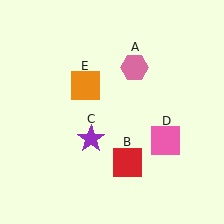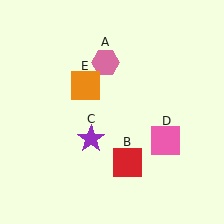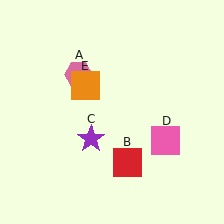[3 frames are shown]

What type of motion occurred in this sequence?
The pink hexagon (object A) rotated counterclockwise around the center of the scene.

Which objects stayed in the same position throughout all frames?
Red square (object B) and purple star (object C) and pink square (object D) and orange square (object E) remained stationary.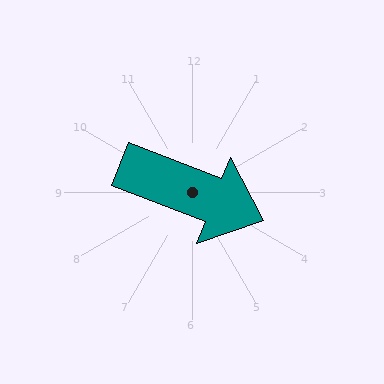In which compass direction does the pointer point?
East.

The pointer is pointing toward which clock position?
Roughly 4 o'clock.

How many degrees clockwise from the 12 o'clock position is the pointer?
Approximately 111 degrees.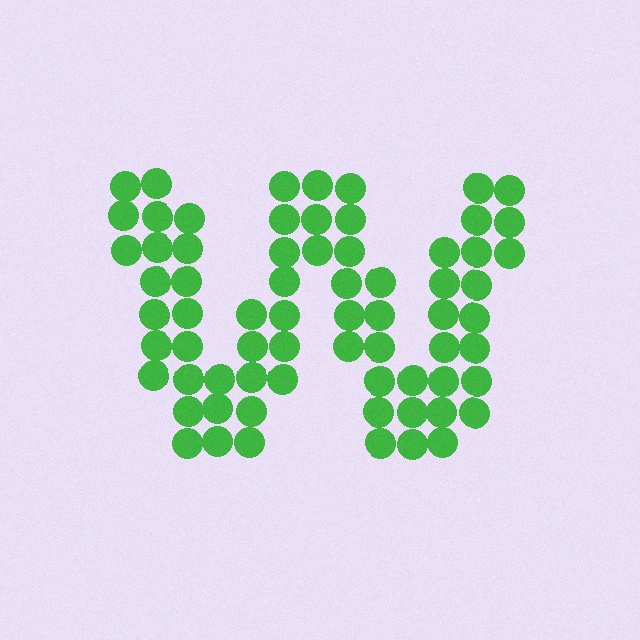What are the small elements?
The small elements are circles.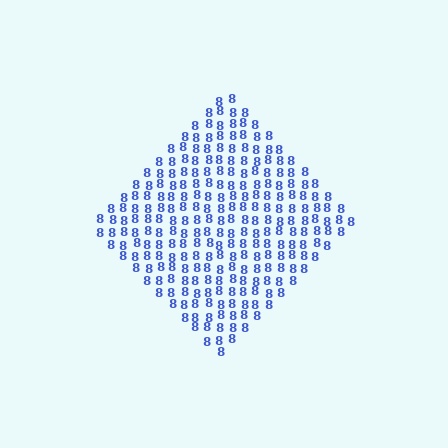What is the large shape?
The large shape is a diamond.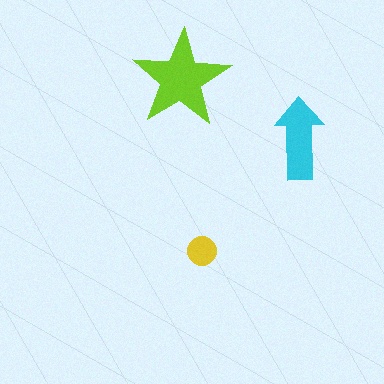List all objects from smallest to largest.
The yellow circle, the cyan arrow, the lime star.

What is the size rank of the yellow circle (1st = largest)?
3rd.